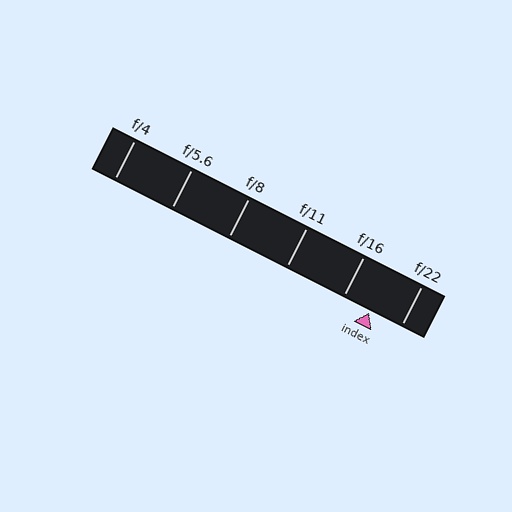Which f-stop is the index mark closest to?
The index mark is closest to f/16.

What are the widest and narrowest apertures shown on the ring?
The widest aperture shown is f/4 and the narrowest is f/22.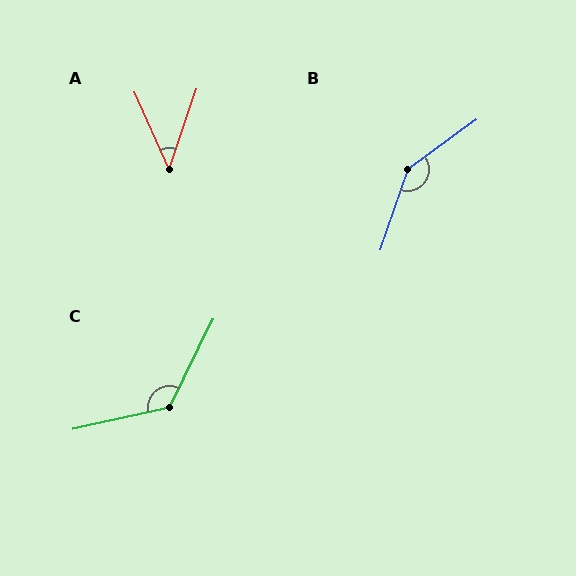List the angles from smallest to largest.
A (43°), C (129°), B (145°).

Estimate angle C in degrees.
Approximately 129 degrees.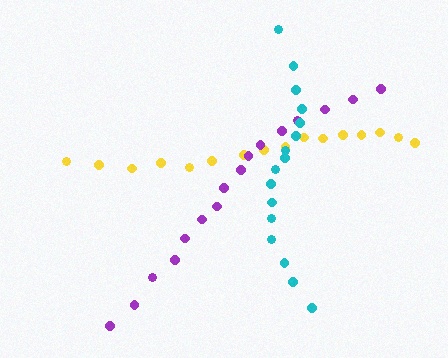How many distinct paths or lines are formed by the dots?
There are 3 distinct paths.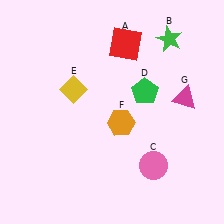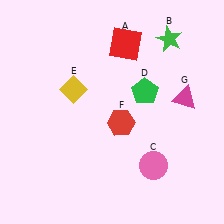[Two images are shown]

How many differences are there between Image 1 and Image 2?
There is 1 difference between the two images.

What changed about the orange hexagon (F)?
In Image 1, F is orange. In Image 2, it changed to red.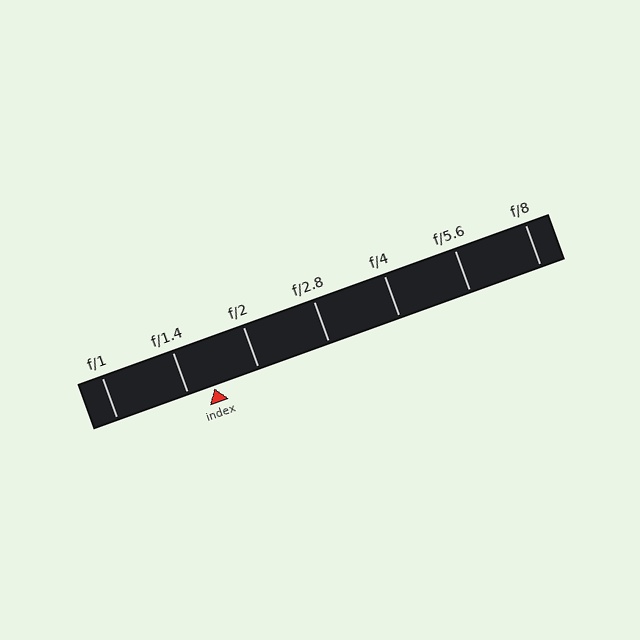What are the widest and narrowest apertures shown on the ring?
The widest aperture shown is f/1 and the narrowest is f/8.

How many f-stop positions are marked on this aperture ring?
There are 7 f-stop positions marked.